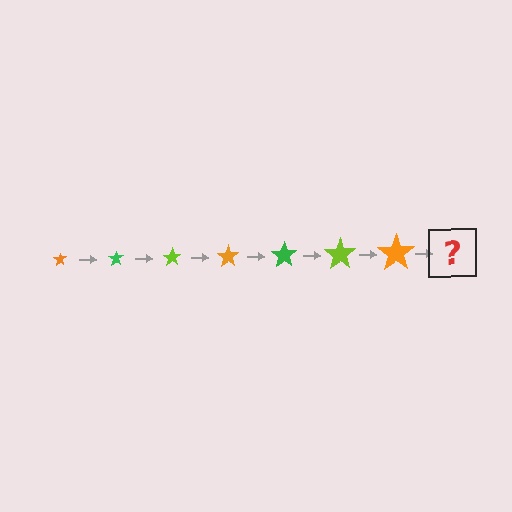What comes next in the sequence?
The next element should be a green star, larger than the previous one.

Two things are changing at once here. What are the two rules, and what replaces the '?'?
The two rules are that the star grows larger each step and the color cycles through orange, green, and lime. The '?' should be a green star, larger than the previous one.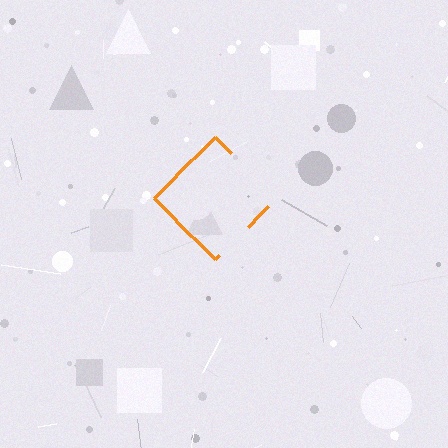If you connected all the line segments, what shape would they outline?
They would outline a diamond.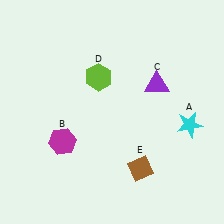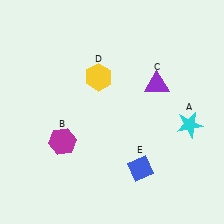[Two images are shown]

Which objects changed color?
D changed from lime to yellow. E changed from brown to blue.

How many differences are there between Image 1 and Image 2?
There are 2 differences between the two images.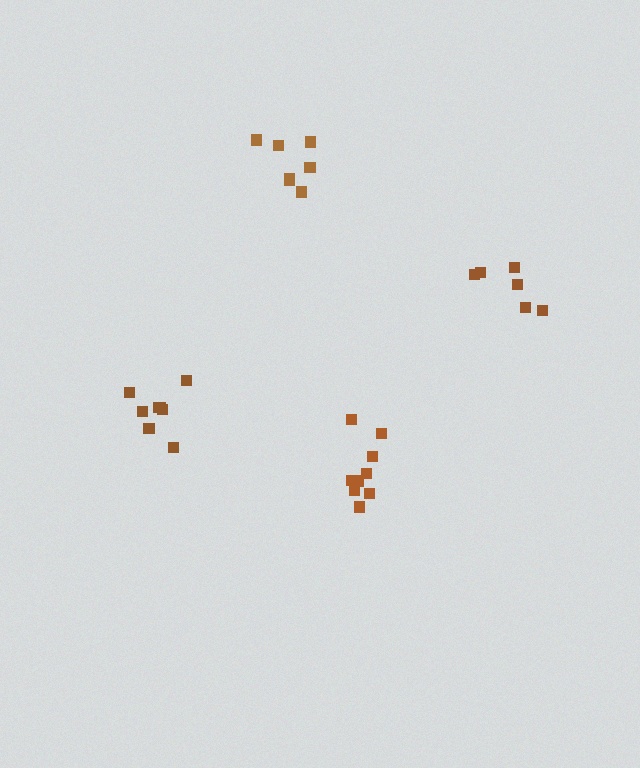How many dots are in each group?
Group 1: 7 dots, Group 2: 8 dots, Group 3: 9 dots, Group 4: 6 dots (30 total).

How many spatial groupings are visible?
There are 4 spatial groupings.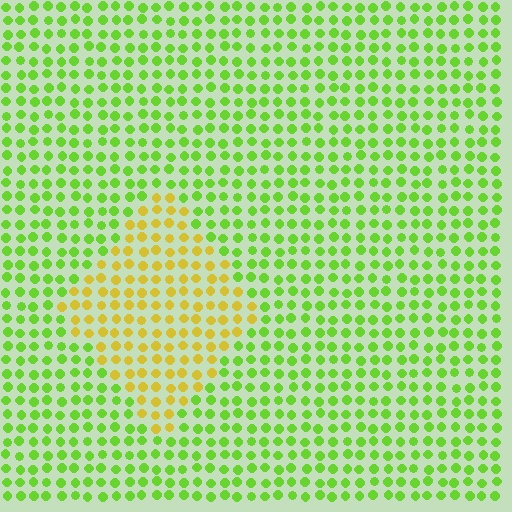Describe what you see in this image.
The image is filled with small lime elements in a uniform arrangement. A diamond-shaped region is visible where the elements are tinted to a slightly different hue, forming a subtle color boundary.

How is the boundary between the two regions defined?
The boundary is defined purely by a slight shift in hue (about 47 degrees). Spacing, size, and orientation are identical on both sides.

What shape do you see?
I see a diamond.